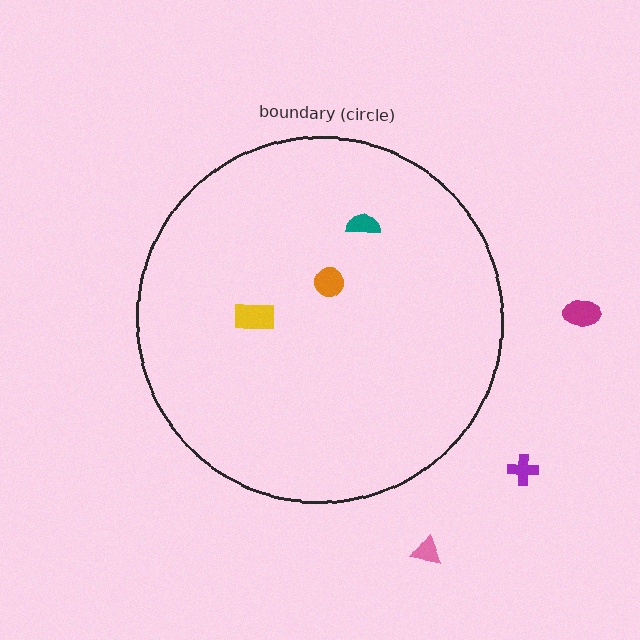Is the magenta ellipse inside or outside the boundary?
Outside.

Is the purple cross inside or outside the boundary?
Outside.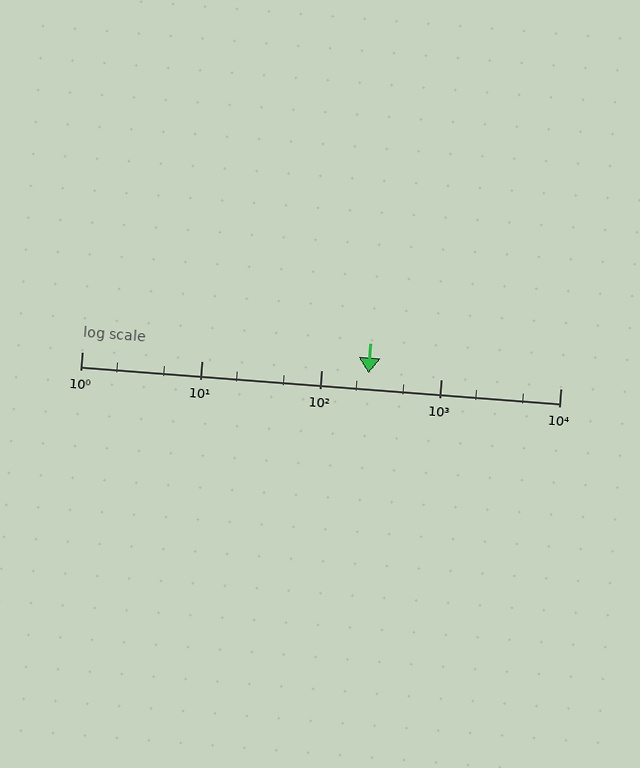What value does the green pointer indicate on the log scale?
The pointer indicates approximately 250.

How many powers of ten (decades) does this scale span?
The scale spans 4 decades, from 1 to 10000.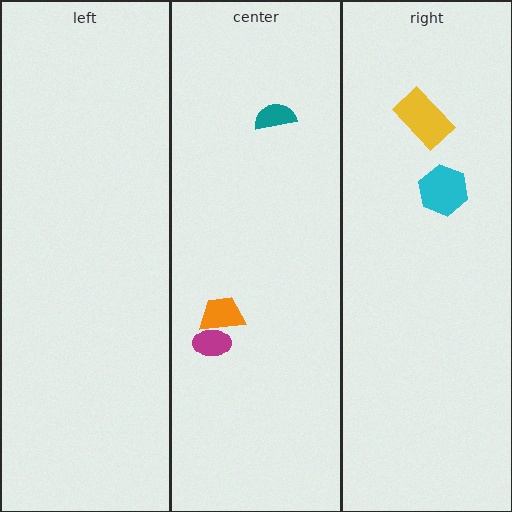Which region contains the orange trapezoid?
The center region.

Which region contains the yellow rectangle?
The right region.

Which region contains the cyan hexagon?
The right region.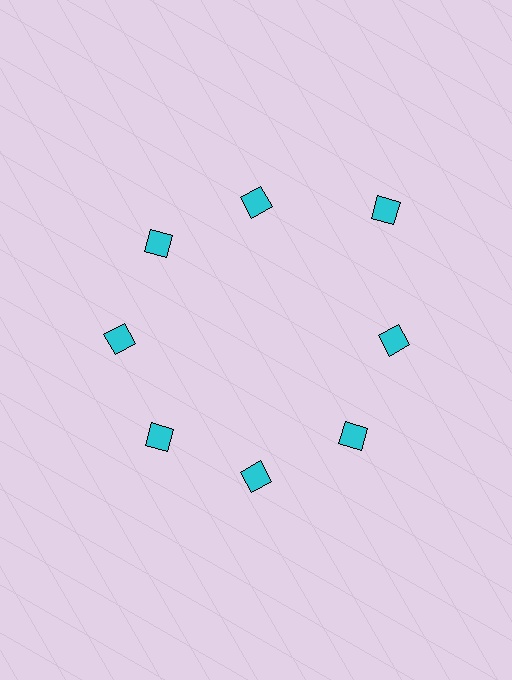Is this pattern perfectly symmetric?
No. The 8 cyan diamonds are arranged in a ring, but one element near the 2 o'clock position is pushed outward from the center, breaking the 8-fold rotational symmetry.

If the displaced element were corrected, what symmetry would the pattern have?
It would have 8-fold rotational symmetry — the pattern would map onto itself every 45 degrees.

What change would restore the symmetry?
The symmetry would be restored by moving it inward, back onto the ring so that all 8 diamonds sit at equal angles and equal distance from the center.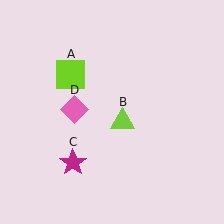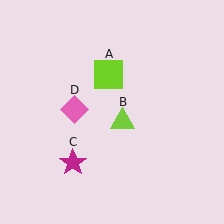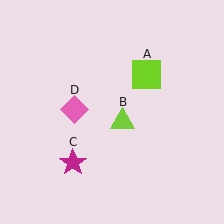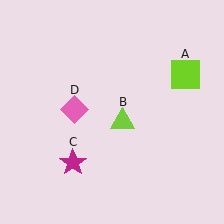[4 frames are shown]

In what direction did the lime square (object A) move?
The lime square (object A) moved right.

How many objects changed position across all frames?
1 object changed position: lime square (object A).